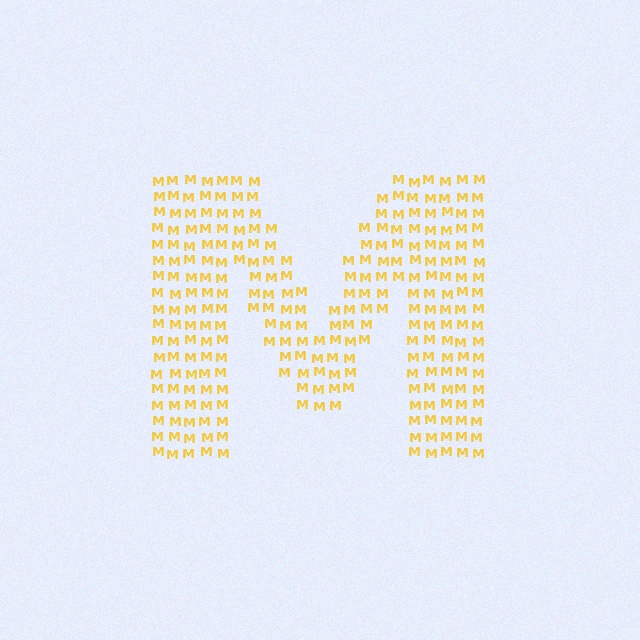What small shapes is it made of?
It is made of small letter M's.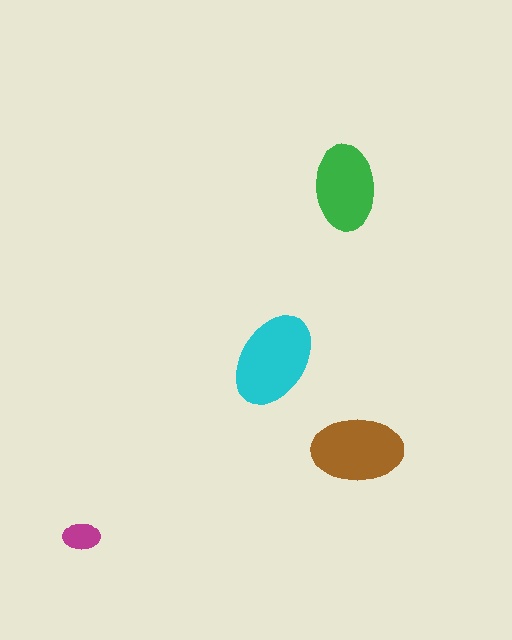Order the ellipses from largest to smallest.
the cyan one, the brown one, the green one, the magenta one.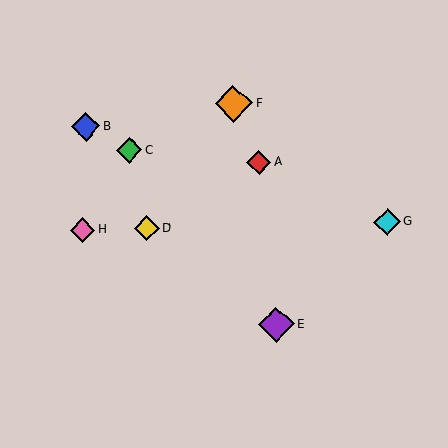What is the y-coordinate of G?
Object G is at y≈222.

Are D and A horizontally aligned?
No, D is at y≈228 and A is at y≈162.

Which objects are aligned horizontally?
Objects D, G, H are aligned horizontally.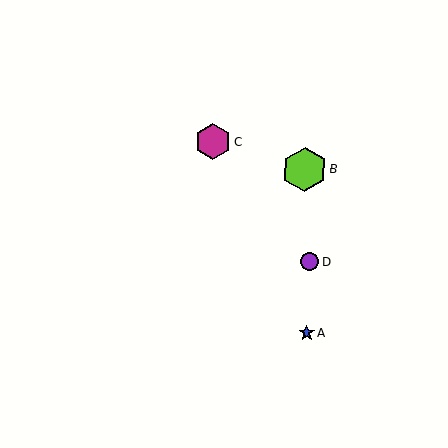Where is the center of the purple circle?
The center of the purple circle is at (309, 262).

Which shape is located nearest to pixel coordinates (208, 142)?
The magenta hexagon (labeled C) at (212, 142) is nearest to that location.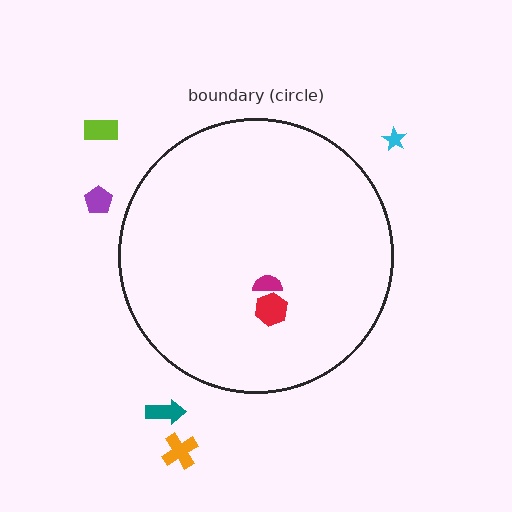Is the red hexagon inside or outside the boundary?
Inside.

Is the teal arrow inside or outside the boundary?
Outside.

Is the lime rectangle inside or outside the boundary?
Outside.